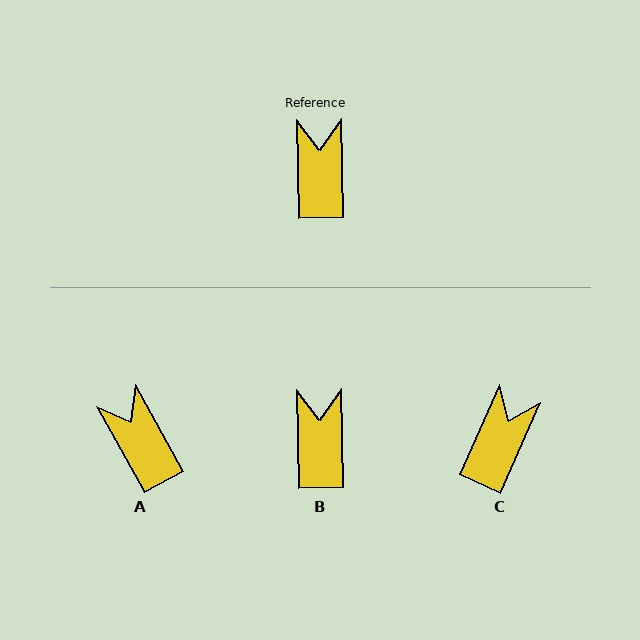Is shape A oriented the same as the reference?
No, it is off by about 28 degrees.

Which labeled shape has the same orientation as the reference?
B.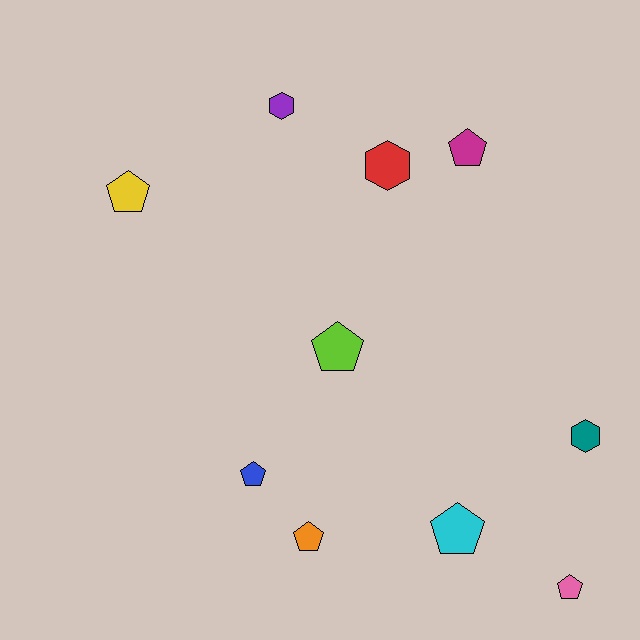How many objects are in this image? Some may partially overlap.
There are 10 objects.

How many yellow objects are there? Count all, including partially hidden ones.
There is 1 yellow object.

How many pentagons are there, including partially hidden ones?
There are 7 pentagons.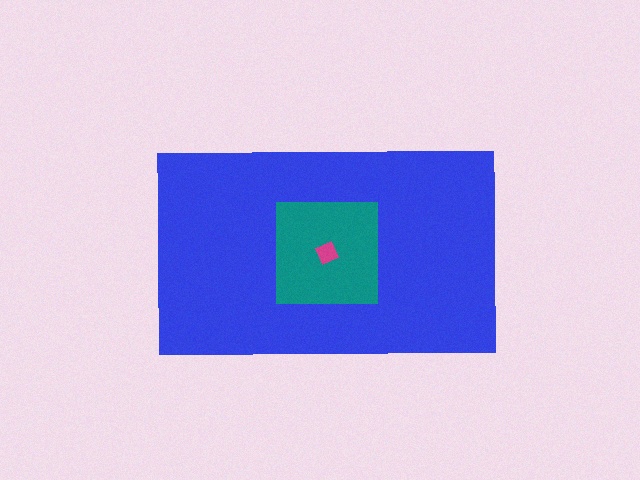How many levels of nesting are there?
3.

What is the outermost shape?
The blue rectangle.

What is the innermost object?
The magenta diamond.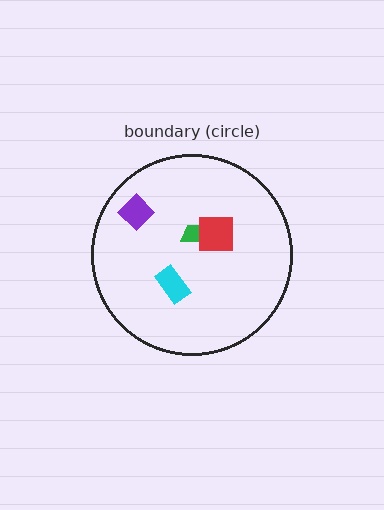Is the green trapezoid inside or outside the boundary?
Inside.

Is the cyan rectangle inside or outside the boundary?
Inside.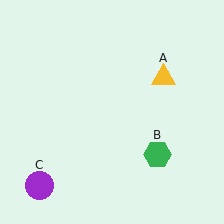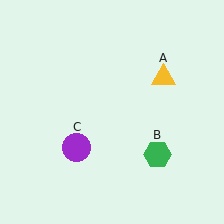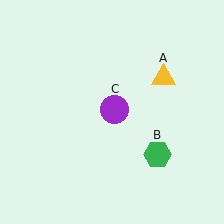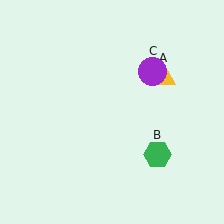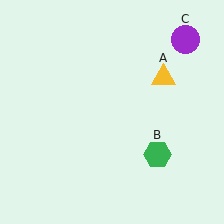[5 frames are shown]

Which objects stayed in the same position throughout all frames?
Yellow triangle (object A) and green hexagon (object B) remained stationary.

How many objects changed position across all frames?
1 object changed position: purple circle (object C).